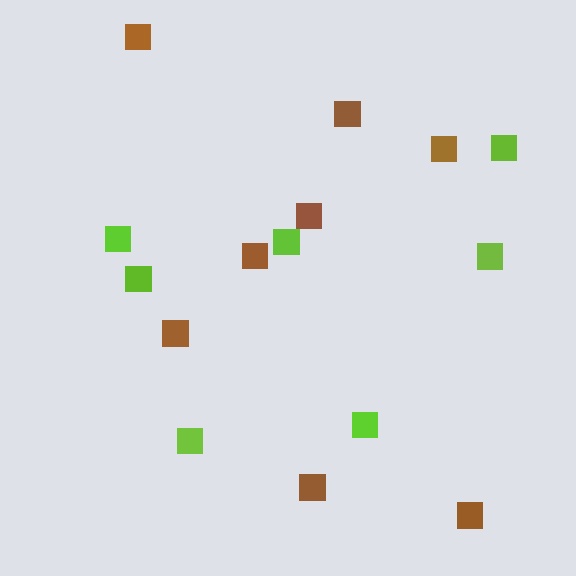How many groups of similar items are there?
There are 2 groups: one group of lime squares (7) and one group of brown squares (8).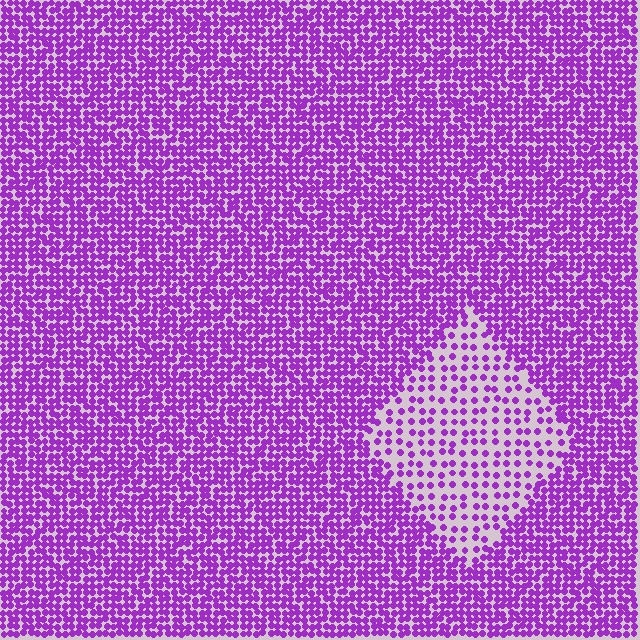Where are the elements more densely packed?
The elements are more densely packed outside the diamond boundary.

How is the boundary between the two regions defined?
The boundary is defined by a change in element density (approximately 2.4x ratio). All elements are the same color, size, and shape.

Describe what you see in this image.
The image contains small purple elements arranged at two different densities. A diamond-shaped region is visible where the elements are less densely packed than the surrounding area.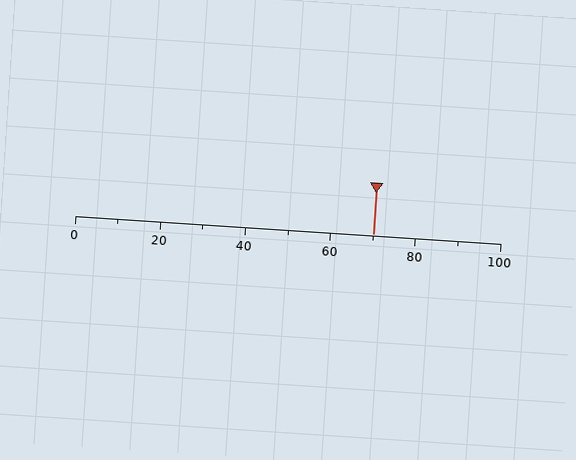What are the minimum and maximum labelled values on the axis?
The axis runs from 0 to 100.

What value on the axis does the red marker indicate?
The marker indicates approximately 70.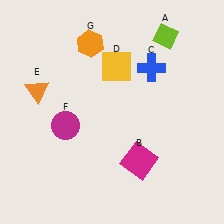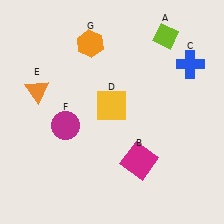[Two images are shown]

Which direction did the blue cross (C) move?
The blue cross (C) moved right.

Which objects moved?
The objects that moved are: the blue cross (C), the yellow square (D).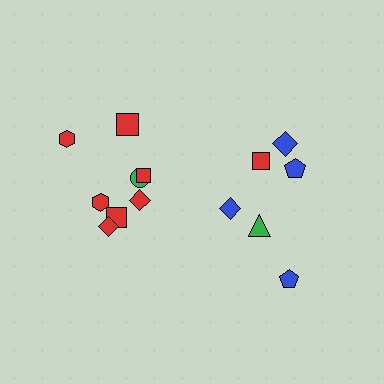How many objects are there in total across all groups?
There are 14 objects.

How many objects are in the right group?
There are 6 objects.